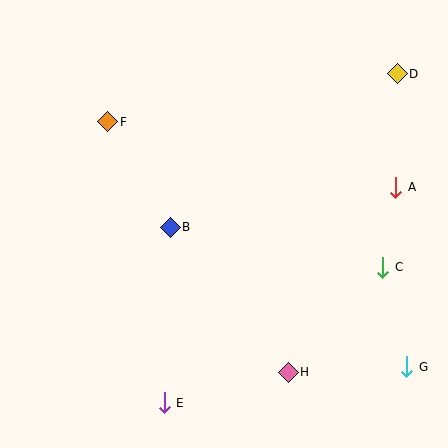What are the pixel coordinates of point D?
Point D is at (397, 74).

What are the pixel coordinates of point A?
Point A is at (396, 187).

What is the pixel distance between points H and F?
The distance between H and F is 309 pixels.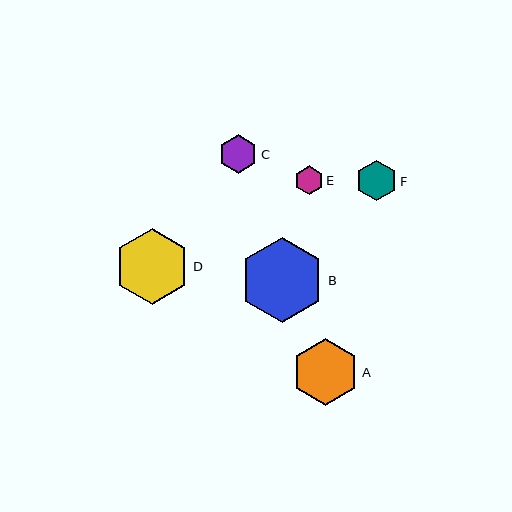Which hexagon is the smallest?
Hexagon E is the smallest with a size of approximately 29 pixels.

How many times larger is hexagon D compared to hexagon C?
Hexagon D is approximately 1.9 times the size of hexagon C.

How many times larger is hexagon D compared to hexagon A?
Hexagon D is approximately 1.1 times the size of hexagon A.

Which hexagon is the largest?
Hexagon B is the largest with a size of approximately 85 pixels.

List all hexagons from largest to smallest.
From largest to smallest: B, D, A, F, C, E.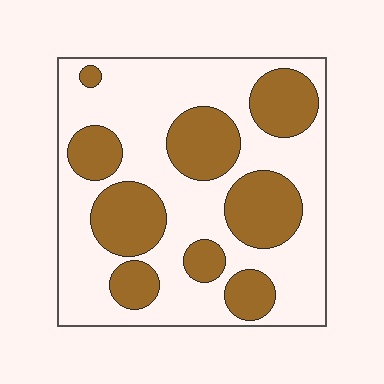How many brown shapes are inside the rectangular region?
9.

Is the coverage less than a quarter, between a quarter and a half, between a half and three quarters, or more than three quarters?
Between a quarter and a half.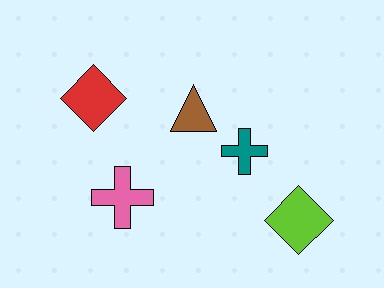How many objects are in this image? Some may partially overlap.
There are 5 objects.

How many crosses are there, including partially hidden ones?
There are 2 crosses.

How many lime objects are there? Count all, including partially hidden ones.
There is 1 lime object.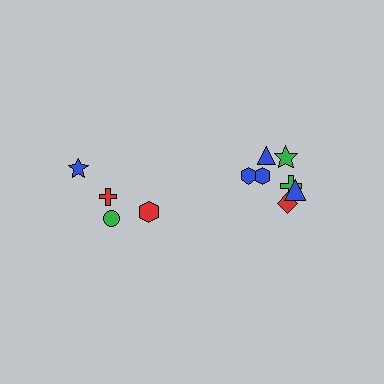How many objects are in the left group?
There are 4 objects.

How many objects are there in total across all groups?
There are 11 objects.